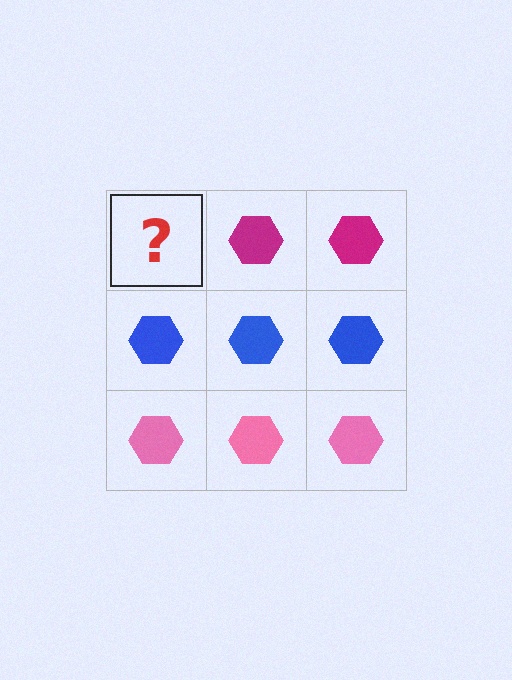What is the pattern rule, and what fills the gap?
The rule is that each row has a consistent color. The gap should be filled with a magenta hexagon.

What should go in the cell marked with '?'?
The missing cell should contain a magenta hexagon.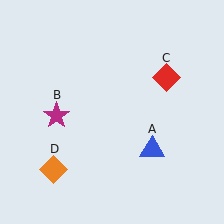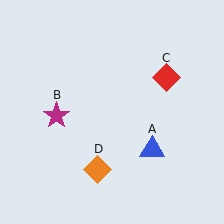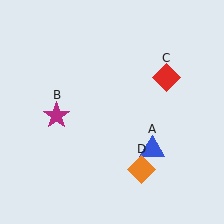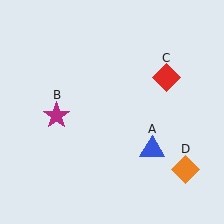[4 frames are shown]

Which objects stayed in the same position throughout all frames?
Blue triangle (object A) and magenta star (object B) and red diamond (object C) remained stationary.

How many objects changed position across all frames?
1 object changed position: orange diamond (object D).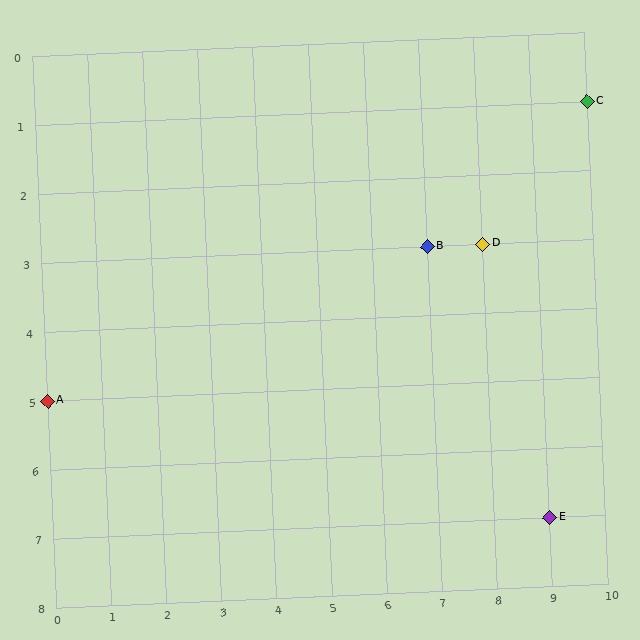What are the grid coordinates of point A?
Point A is at grid coordinates (0, 5).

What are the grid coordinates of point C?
Point C is at grid coordinates (10, 1).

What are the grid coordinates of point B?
Point B is at grid coordinates (7, 3).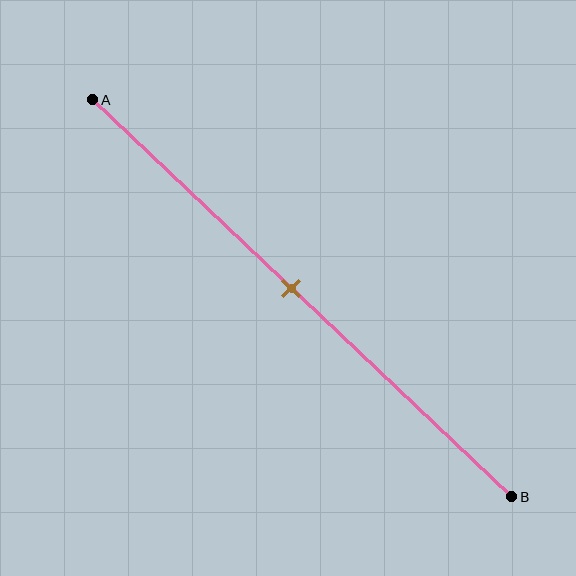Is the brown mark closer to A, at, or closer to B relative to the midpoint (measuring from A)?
The brown mark is approximately at the midpoint of segment AB.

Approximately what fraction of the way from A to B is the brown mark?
The brown mark is approximately 45% of the way from A to B.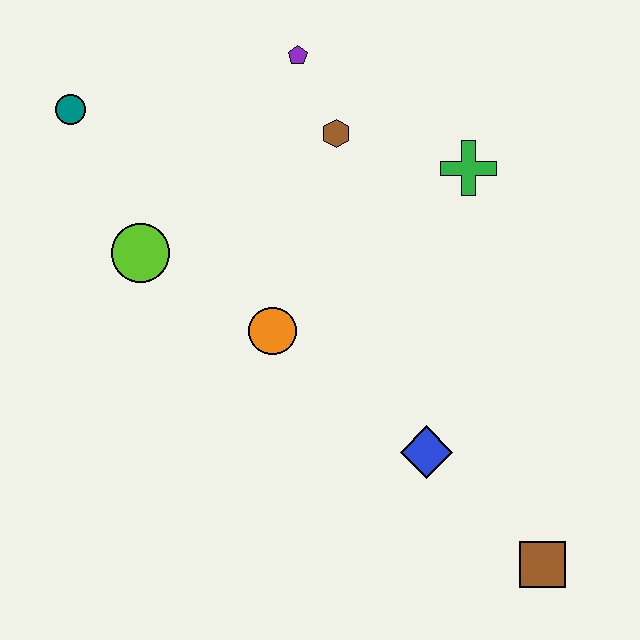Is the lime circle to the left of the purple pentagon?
Yes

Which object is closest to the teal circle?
The lime circle is closest to the teal circle.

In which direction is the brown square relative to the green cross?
The brown square is below the green cross.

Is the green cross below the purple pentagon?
Yes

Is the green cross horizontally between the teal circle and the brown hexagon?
No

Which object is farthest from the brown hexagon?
The brown square is farthest from the brown hexagon.